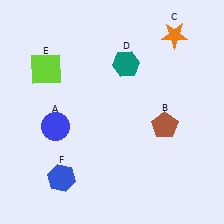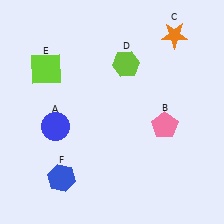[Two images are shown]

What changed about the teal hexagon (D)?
In Image 1, D is teal. In Image 2, it changed to lime.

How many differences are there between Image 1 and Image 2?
There are 2 differences between the two images.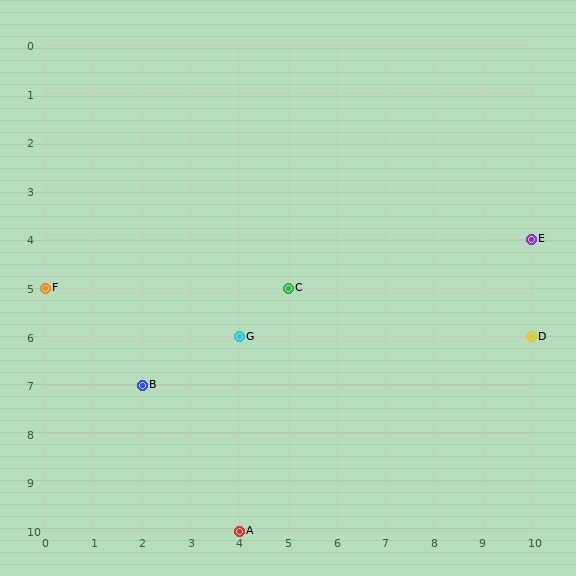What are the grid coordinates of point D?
Point D is at grid coordinates (10, 6).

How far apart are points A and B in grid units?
Points A and B are 2 columns and 3 rows apart (about 3.6 grid units diagonally).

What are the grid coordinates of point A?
Point A is at grid coordinates (4, 10).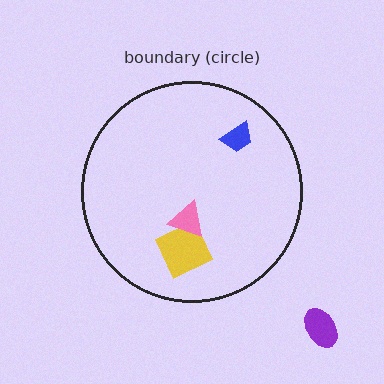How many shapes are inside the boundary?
3 inside, 1 outside.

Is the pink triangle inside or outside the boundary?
Inside.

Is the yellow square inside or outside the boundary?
Inside.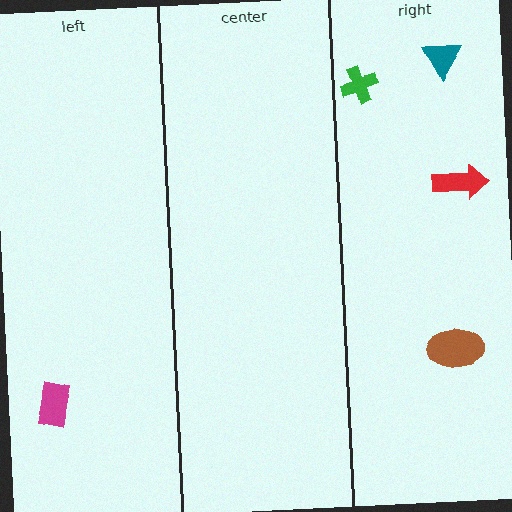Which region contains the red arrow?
The right region.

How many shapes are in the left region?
1.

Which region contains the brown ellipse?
The right region.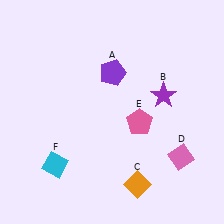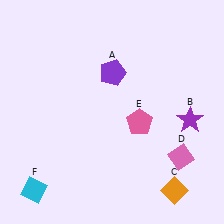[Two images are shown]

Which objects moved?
The objects that moved are: the purple star (B), the orange diamond (C), the cyan diamond (F).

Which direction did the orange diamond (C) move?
The orange diamond (C) moved right.